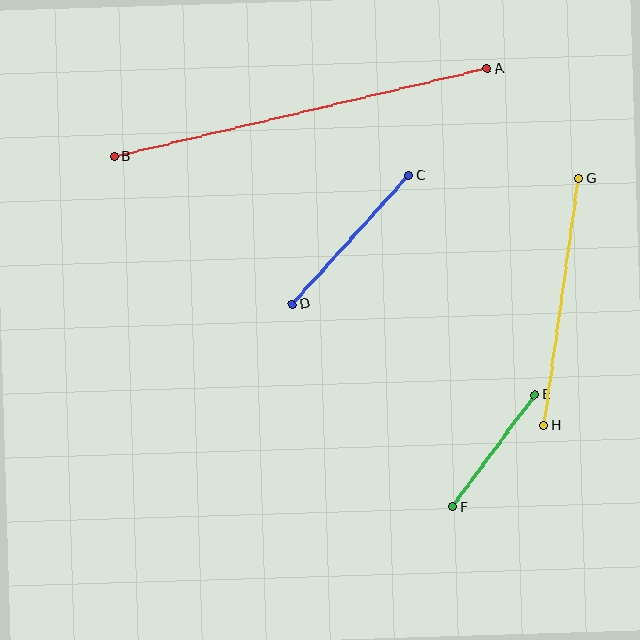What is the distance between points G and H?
The distance is approximately 250 pixels.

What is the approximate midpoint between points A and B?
The midpoint is at approximately (301, 113) pixels.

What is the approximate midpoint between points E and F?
The midpoint is at approximately (494, 451) pixels.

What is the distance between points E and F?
The distance is approximately 140 pixels.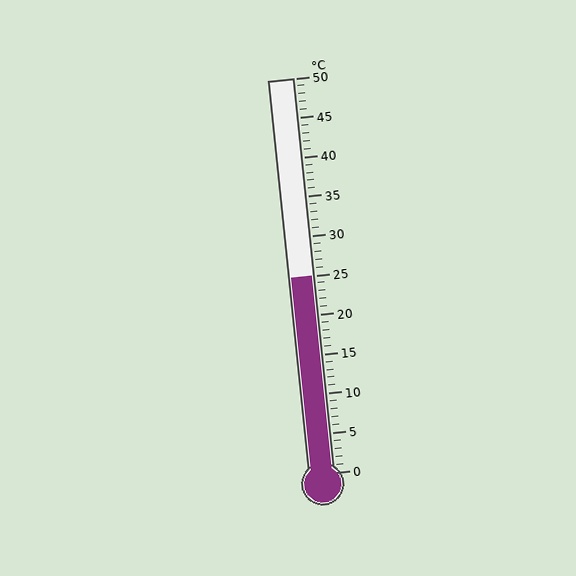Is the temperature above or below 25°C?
The temperature is at 25°C.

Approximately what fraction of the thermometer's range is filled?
The thermometer is filled to approximately 50% of its range.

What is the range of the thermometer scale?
The thermometer scale ranges from 0°C to 50°C.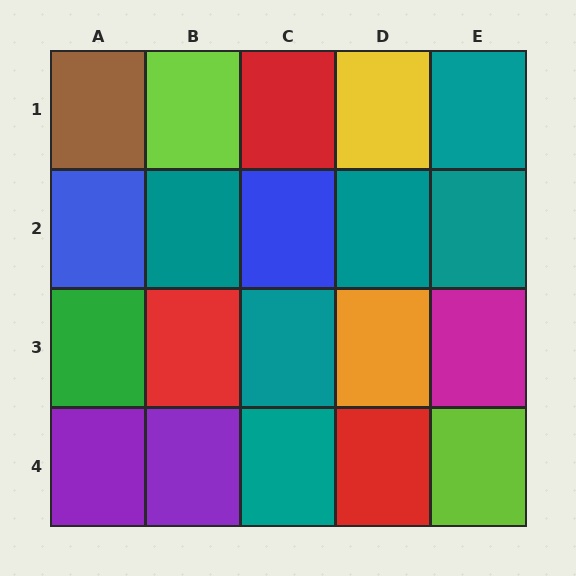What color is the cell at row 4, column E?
Lime.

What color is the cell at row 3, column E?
Magenta.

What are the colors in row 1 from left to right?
Brown, lime, red, yellow, teal.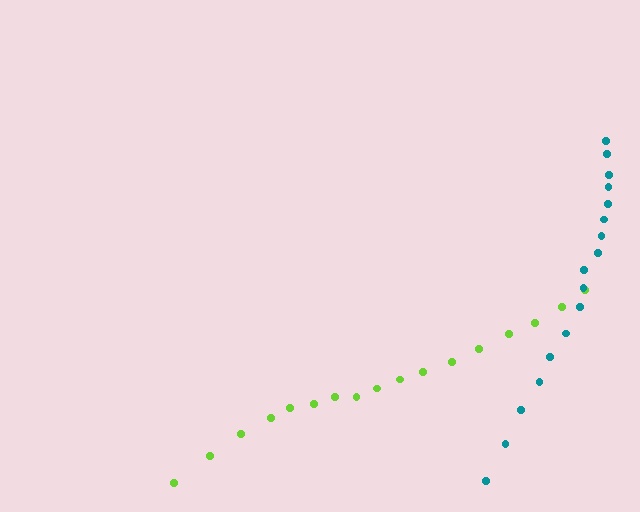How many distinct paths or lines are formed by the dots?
There are 2 distinct paths.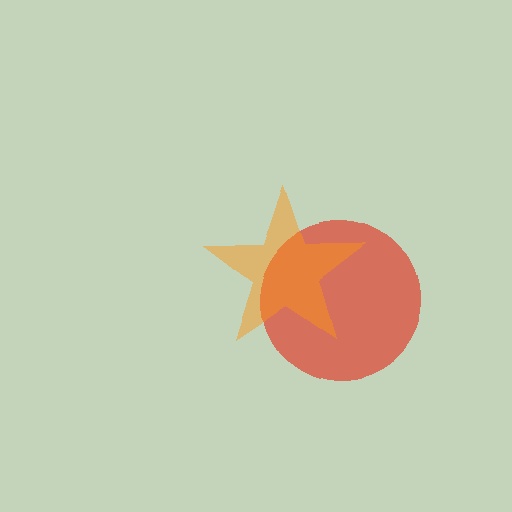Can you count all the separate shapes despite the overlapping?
Yes, there are 2 separate shapes.